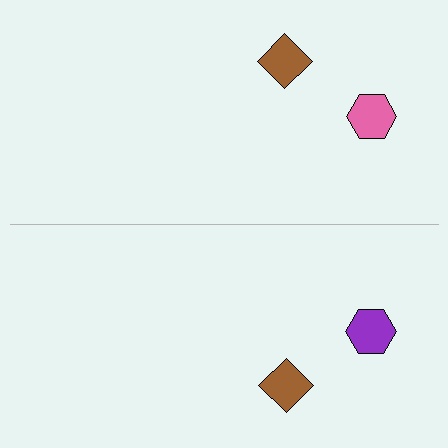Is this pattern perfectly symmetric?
No, the pattern is not perfectly symmetric. The purple hexagon on the bottom side breaks the symmetry — its mirror counterpart is pink.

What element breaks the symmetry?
The purple hexagon on the bottom side breaks the symmetry — its mirror counterpart is pink.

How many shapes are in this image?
There are 4 shapes in this image.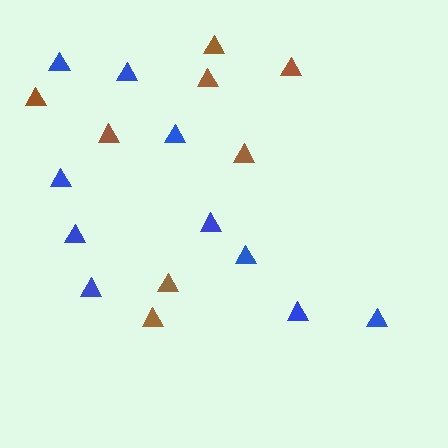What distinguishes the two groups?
There are 2 groups: one group of blue triangles (10) and one group of brown triangles (8).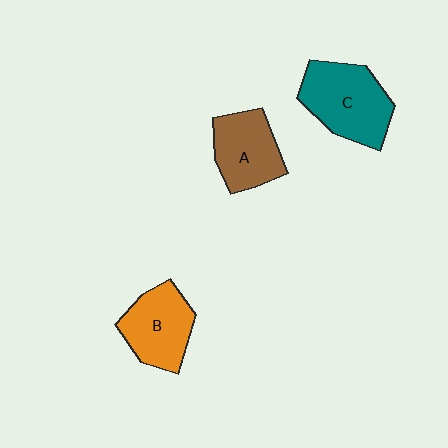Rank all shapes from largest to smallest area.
From largest to smallest: C (teal), B (orange), A (brown).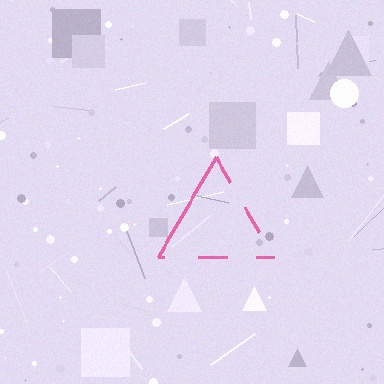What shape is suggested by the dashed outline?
The dashed outline suggests a triangle.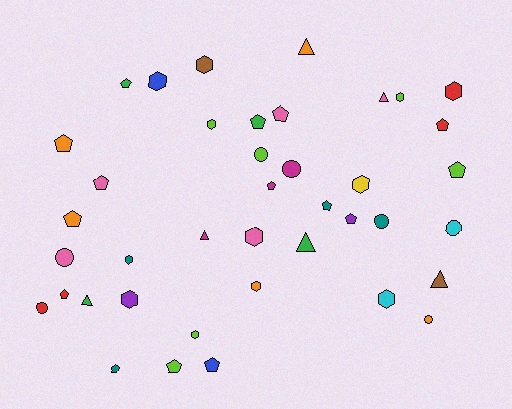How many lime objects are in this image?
There are 6 lime objects.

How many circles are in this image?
There are 7 circles.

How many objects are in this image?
There are 40 objects.